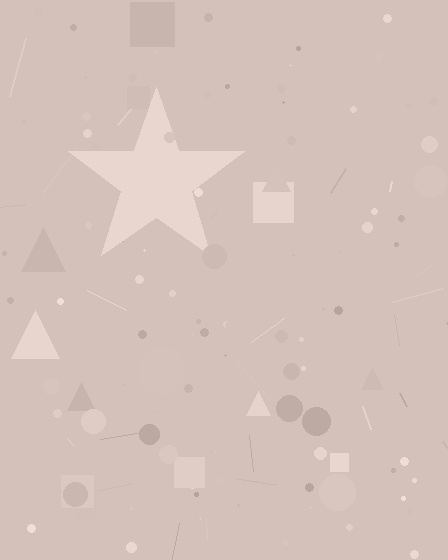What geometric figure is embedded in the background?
A star is embedded in the background.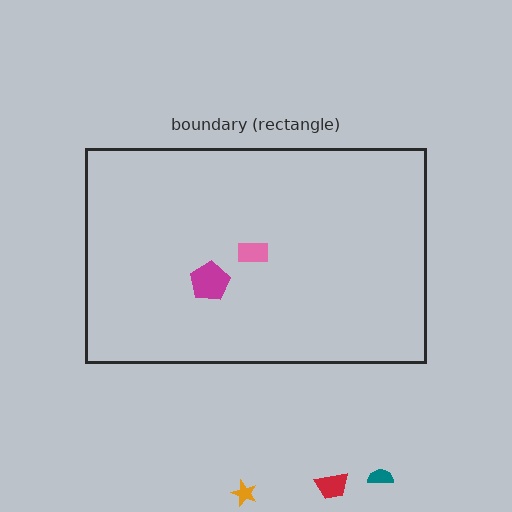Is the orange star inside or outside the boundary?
Outside.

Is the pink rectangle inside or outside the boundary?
Inside.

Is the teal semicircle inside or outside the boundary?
Outside.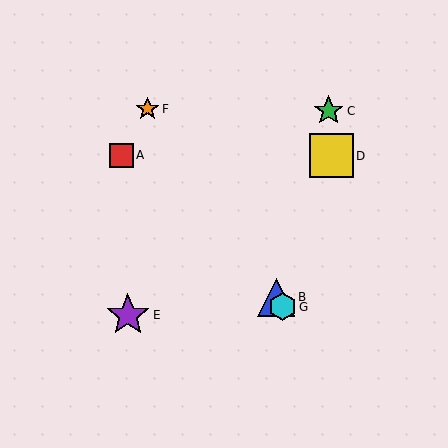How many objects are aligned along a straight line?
3 objects (B, F, G) are aligned along a straight line.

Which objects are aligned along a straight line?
Objects B, F, G are aligned along a straight line.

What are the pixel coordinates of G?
Object G is at (282, 307).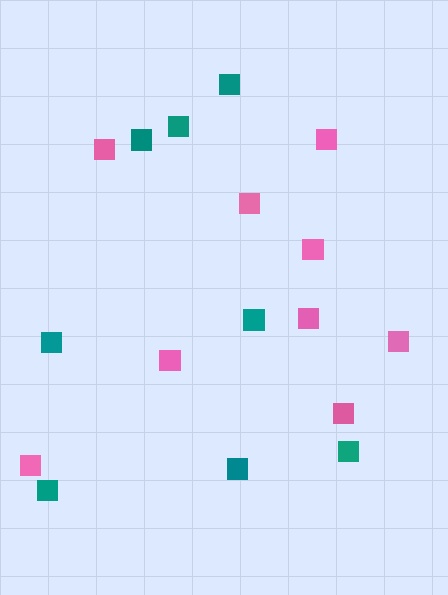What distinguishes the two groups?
There are 2 groups: one group of pink squares (9) and one group of teal squares (8).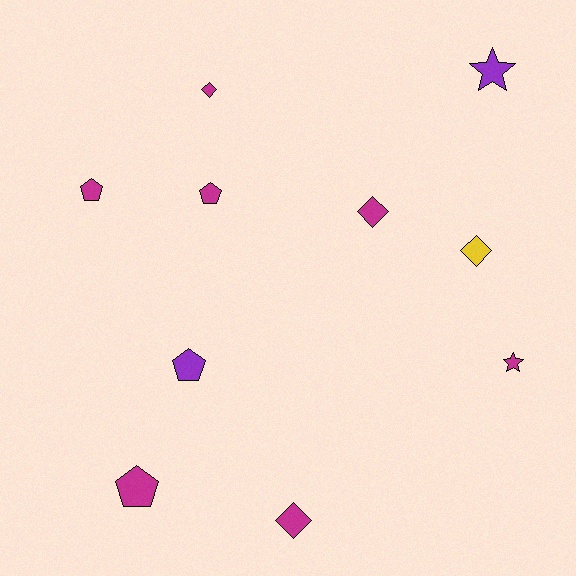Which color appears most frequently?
Magenta, with 7 objects.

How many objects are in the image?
There are 10 objects.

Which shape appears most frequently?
Diamond, with 4 objects.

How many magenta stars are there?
There is 1 magenta star.